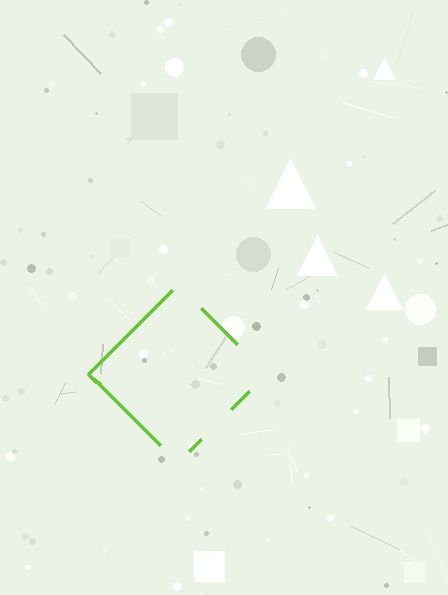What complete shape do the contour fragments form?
The contour fragments form a diamond.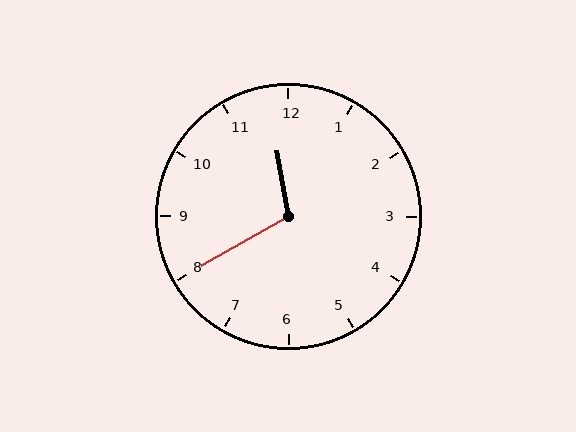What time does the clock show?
11:40.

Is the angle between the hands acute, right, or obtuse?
It is obtuse.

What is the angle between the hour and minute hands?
Approximately 110 degrees.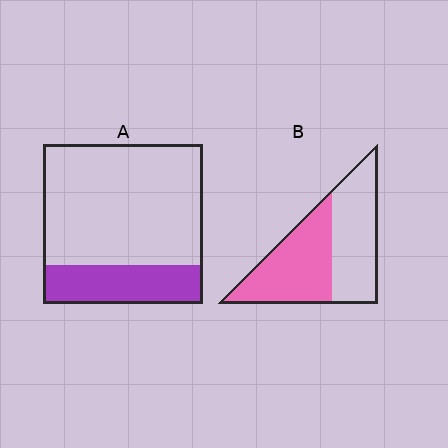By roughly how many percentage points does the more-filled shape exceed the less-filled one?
By roughly 25 percentage points (B over A).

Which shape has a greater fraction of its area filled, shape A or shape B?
Shape B.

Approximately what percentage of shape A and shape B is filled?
A is approximately 25% and B is approximately 50%.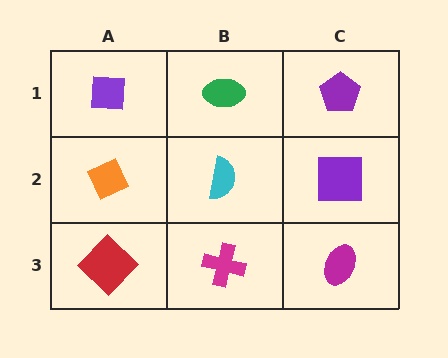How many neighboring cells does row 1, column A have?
2.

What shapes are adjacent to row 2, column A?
A purple square (row 1, column A), a red diamond (row 3, column A), a cyan semicircle (row 2, column B).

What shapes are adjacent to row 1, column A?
An orange diamond (row 2, column A), a green ellipse (row 1, column B).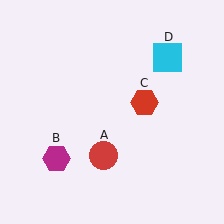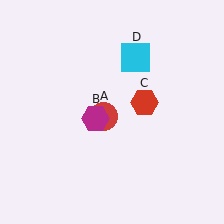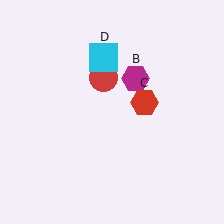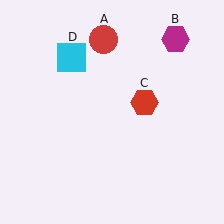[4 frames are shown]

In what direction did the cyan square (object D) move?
The cyan square (object D) moved left.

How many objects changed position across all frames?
3 objects changed position: red circle (object A), magenta hexagon (object B), cyan square (object D).